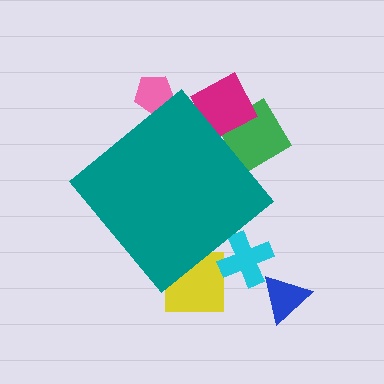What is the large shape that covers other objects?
A teal diamond.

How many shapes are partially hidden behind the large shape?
5 shapes are partially hidden.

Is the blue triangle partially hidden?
No, the blue triangle is fully visible.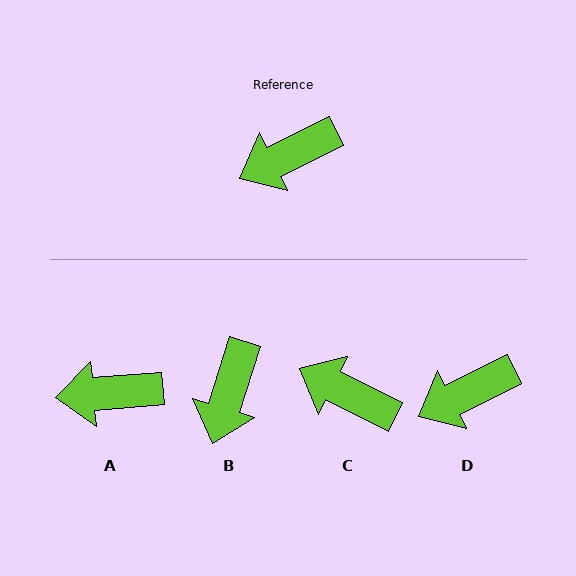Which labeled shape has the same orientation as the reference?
D.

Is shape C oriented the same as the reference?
No, it is off by about 53 degrees.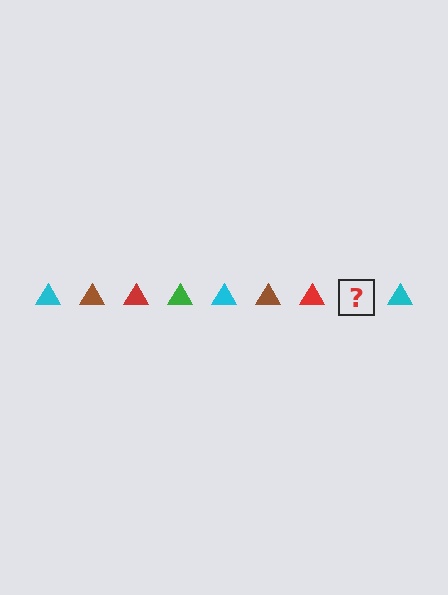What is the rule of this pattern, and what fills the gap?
The rule is that the pattern cycles through cyan, brown, red, green triangles. The gap should be filled with a green triangle.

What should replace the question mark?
The question mark should be replaced with a green triangle.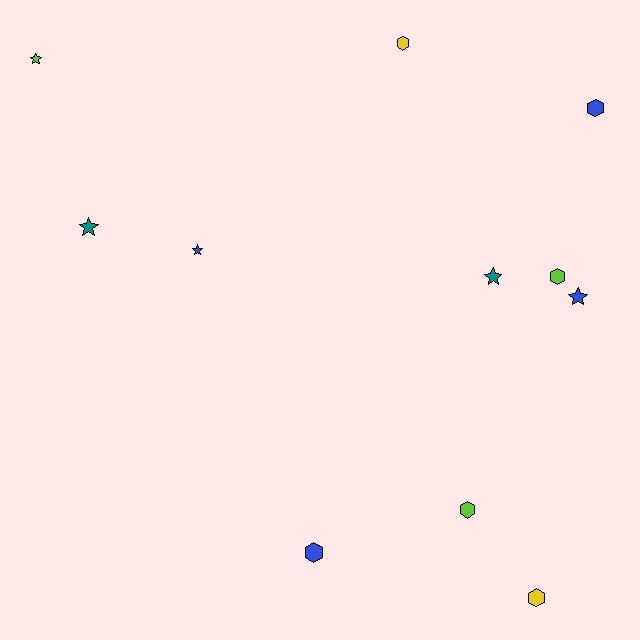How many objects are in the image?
There are 11 objects.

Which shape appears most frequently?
Hexagon, with 6 objects.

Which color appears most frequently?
Blue, with 4 objects.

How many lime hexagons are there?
There are 2 lime hexagons.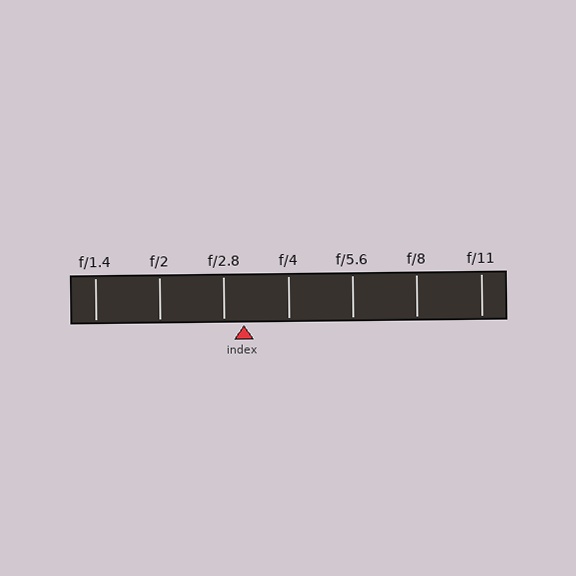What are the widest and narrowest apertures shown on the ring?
The widest aperture shown is f/1.4 and the narrowest is f/11.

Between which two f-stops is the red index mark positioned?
The index mark is between f/2.8 and f/4.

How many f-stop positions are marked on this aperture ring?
There are 7 f-stop positions marked.